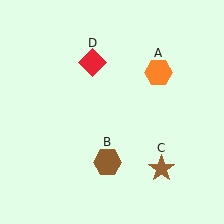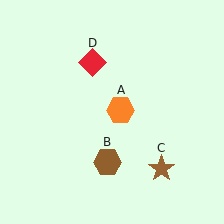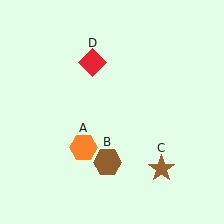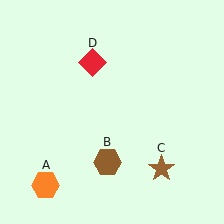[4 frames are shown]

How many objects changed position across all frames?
1 object changed position: orange hexagon (object A).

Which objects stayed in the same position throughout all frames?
Brown hexagon (object B) and brown star (object C) and red diamond (object D) remained stationary.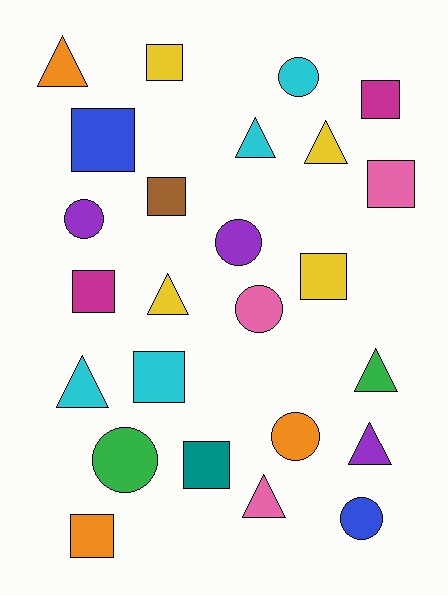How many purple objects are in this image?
There are 3 purple objects.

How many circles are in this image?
There are 7 circles.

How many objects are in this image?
There are 25 objects.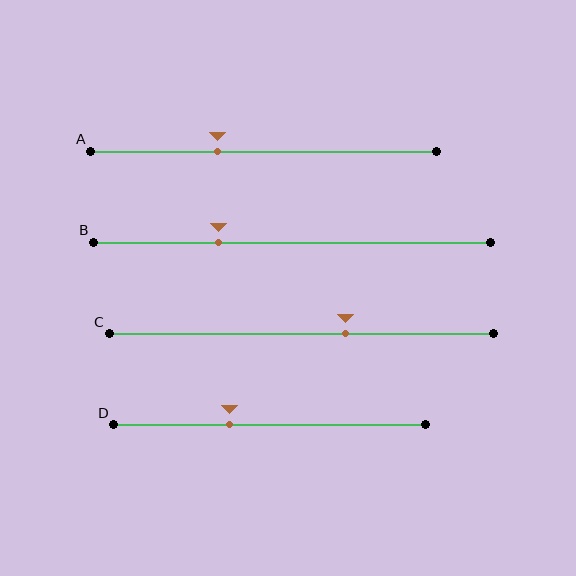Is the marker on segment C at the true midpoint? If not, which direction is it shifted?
No, the marker on segment C is shifted to the right by about 11% of the segment length.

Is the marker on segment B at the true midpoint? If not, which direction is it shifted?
No, the marker on segment B is shifted to the left by about 19% of the segment length.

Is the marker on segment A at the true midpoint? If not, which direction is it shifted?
No, the marker on segment A is shifted to the left by about 13% of the segment length.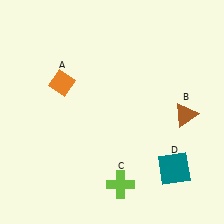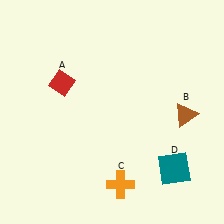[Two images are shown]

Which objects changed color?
A changed from orange to red. C changed from lime to orange.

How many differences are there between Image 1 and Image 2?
There are 2 differences between the two images.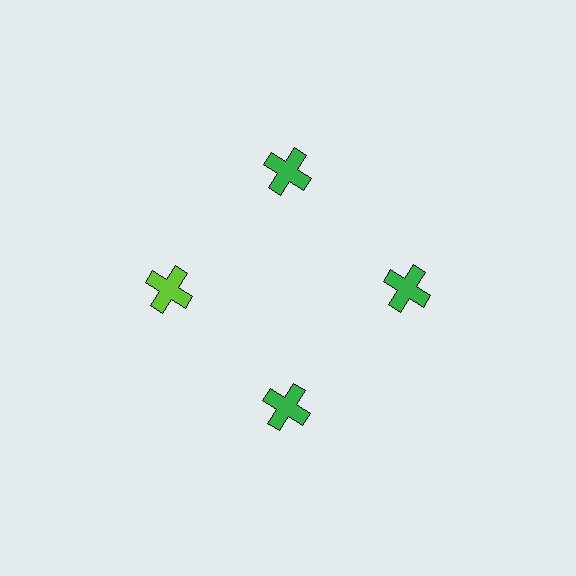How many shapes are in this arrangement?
There are 4 shapes arranged in a ring pattern.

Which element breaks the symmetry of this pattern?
The lime cross at roughly the 9 o'clock position breaks the symmetry. All other shapes are green crosses.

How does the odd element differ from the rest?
It has a different color: lime instead of green.